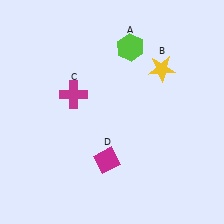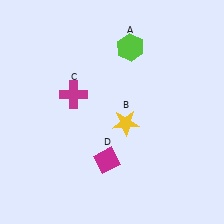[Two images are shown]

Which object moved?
The yellow star (B) moved down.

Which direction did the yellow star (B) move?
The yellow star (B) moved down.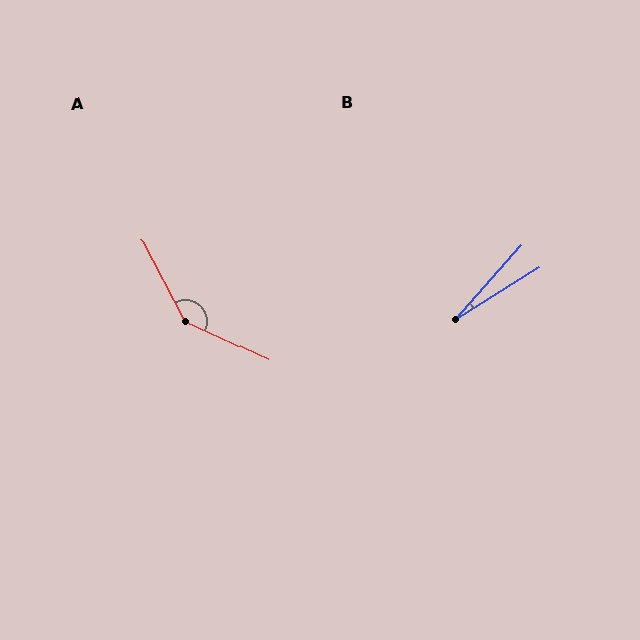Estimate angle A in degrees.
Approximately 142 degrees.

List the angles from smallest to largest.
B (17°), A (142°).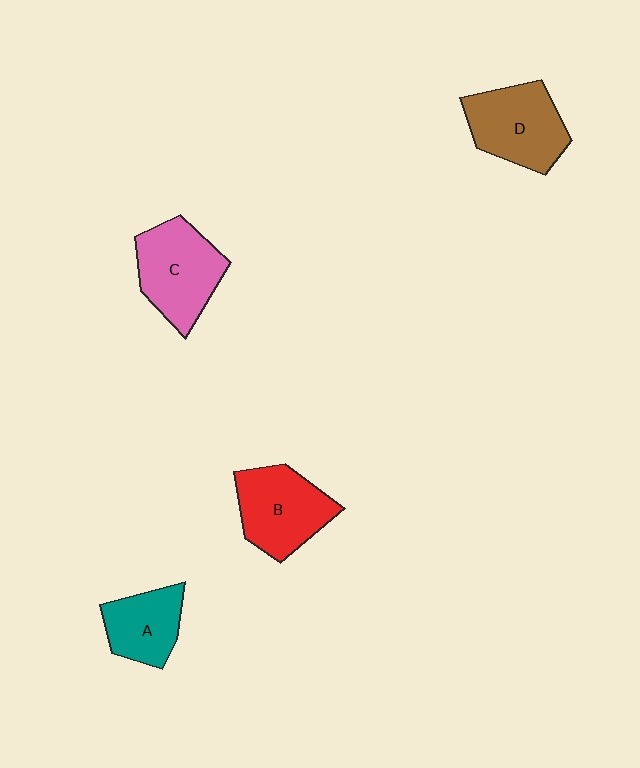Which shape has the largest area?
Shape C (pink).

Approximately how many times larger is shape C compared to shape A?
Approximately 1.4 times.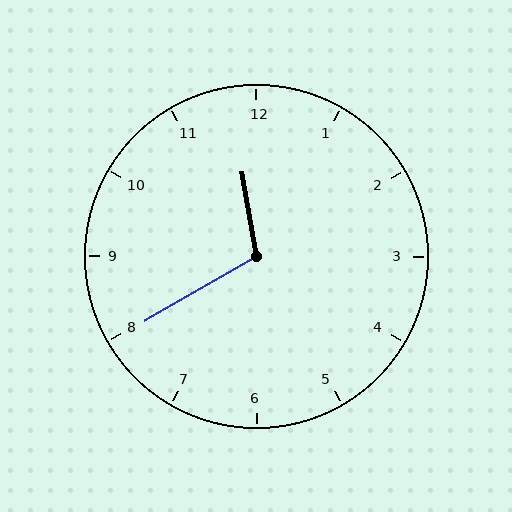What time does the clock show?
11:40.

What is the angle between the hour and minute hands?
Approximately 110 degrees.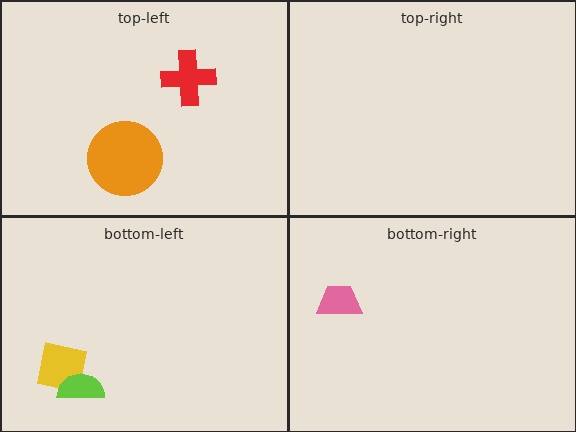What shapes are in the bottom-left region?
The yellow square, the lime semicircle.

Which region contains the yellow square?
The bottom-left region.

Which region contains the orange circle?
The top-left region.